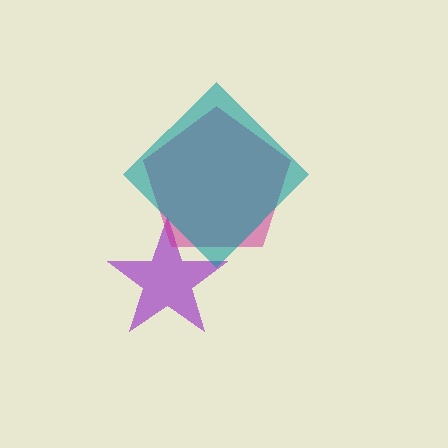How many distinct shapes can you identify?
There are 3 distinct shapes: a purple star, a magenta pentagon, a teal diamond.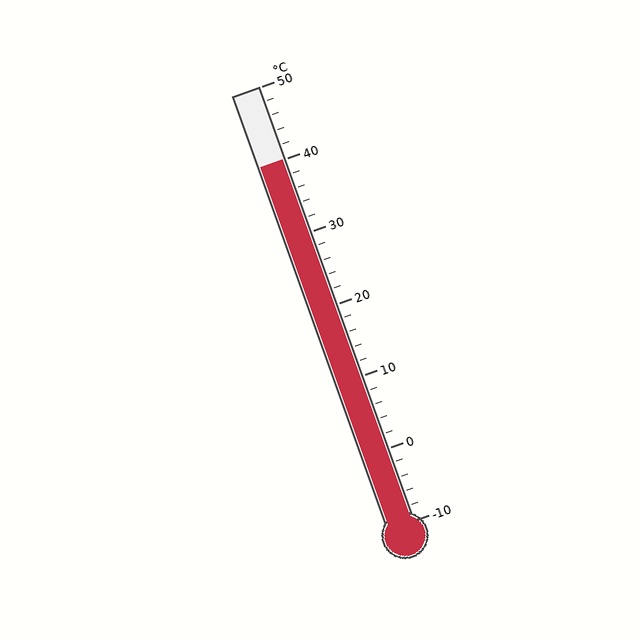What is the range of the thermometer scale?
The thermometer scale ranges from -10°C to 50°C.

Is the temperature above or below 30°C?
The temperature is above 30°C.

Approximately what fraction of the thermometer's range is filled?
The thermometer is filled to approximately 85% of its range.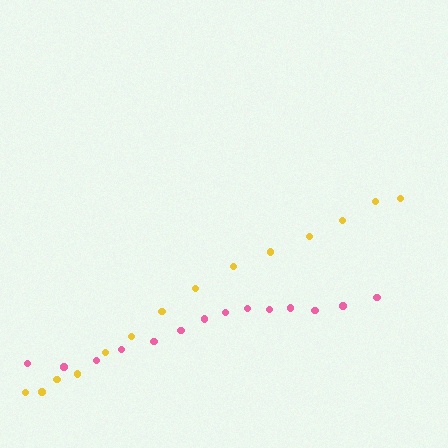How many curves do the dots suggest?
There are 2 distinct paths.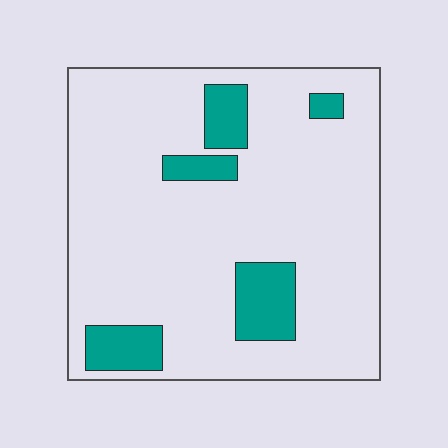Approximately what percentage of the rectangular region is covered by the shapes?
Approximately 15%.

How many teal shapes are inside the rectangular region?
5.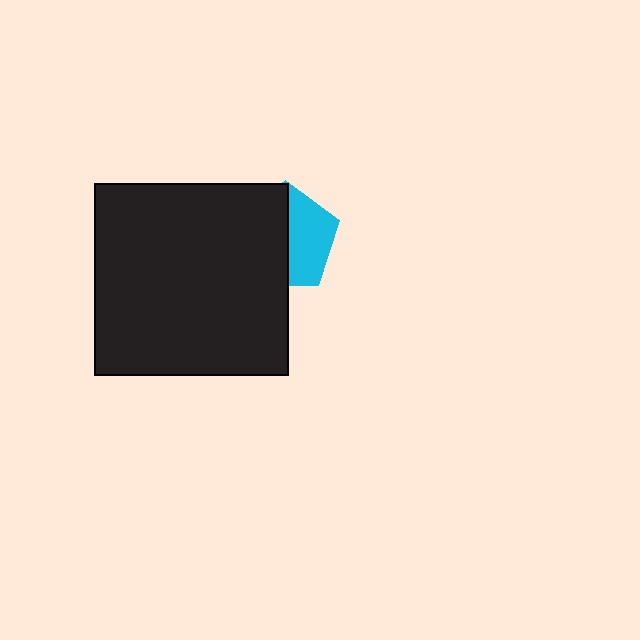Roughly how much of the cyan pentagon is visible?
A small part of it is visible (roughly 44%).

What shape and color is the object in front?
The object in front is a black rectangle.